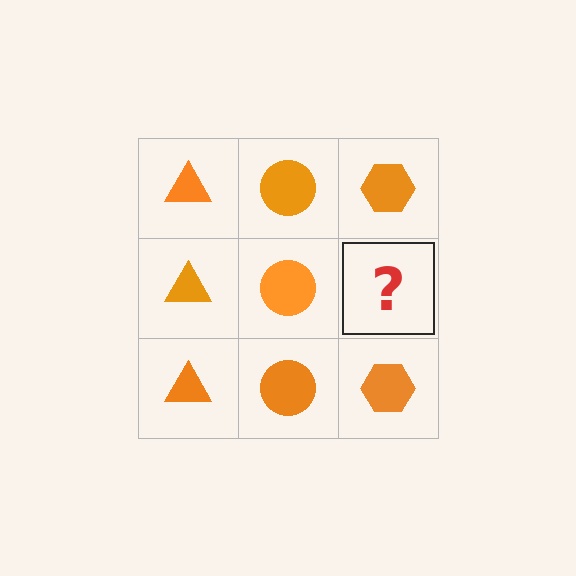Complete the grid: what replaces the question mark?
The question mark should be replaced with an orange hexagon.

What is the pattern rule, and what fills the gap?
The rule is that each column has a consistent shape. The gap should be filled with an orange hexagon.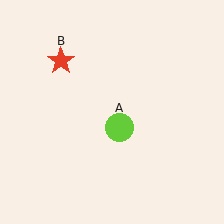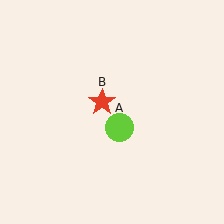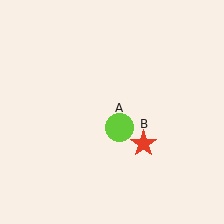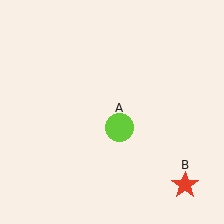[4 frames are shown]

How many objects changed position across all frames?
1 object changed position: red star (object B).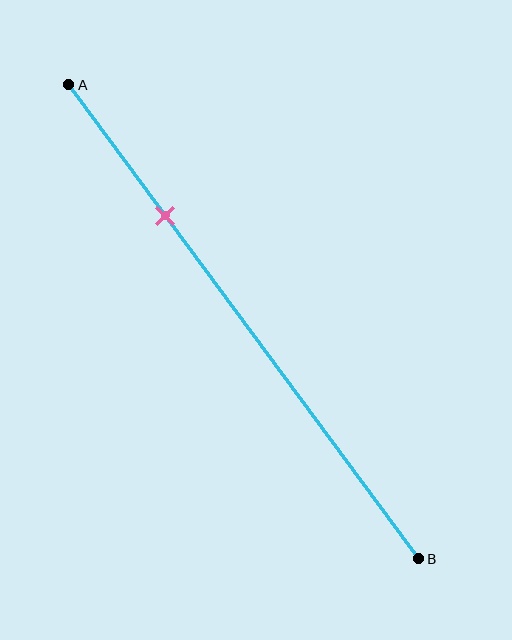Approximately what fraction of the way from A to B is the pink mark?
The pink mark is approximately 30% of the way from A to B.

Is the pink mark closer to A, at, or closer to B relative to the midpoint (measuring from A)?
The pink mark is closer to point A than the midpoint of segment AB.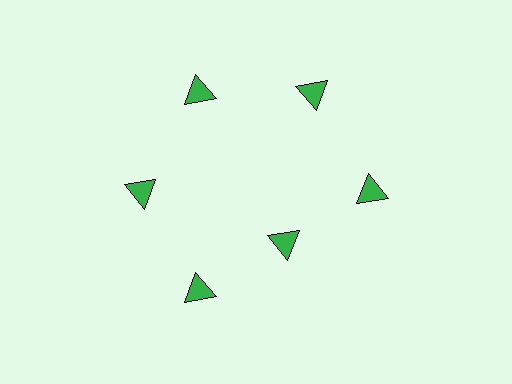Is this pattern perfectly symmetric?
No. The 6 green triangles are arranged in a ring, but one element near the 5 o'clock position is pulled inward toward the center, breaking the 6-fold rotational symmetry.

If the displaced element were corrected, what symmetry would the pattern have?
It would have 6-fold rotational symmetry — the pattern would map onto itself every 60 degrees.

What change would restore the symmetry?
The symmetry would be restored by moving it outward, back onto the ring so that all 6 triangles sit at equal angles and equal distance from the center.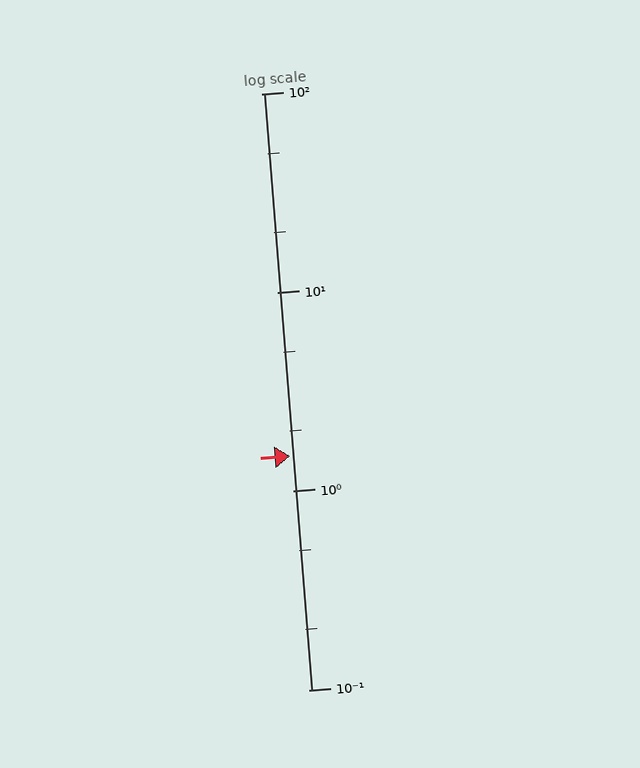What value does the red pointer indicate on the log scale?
The pointer indicates approximately 1.5.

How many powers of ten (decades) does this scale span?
The scale spans 3 decades, from 0.1 to 100.